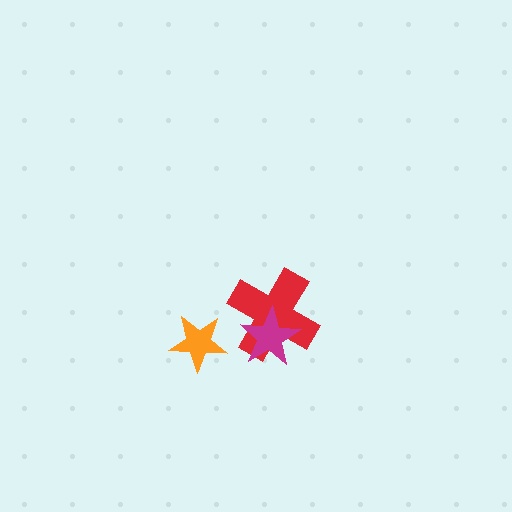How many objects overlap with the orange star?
0 objects overlap with the orange star.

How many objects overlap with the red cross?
1 object overlaps with the red cross.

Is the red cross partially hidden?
Yes, it is partially covered by another shape.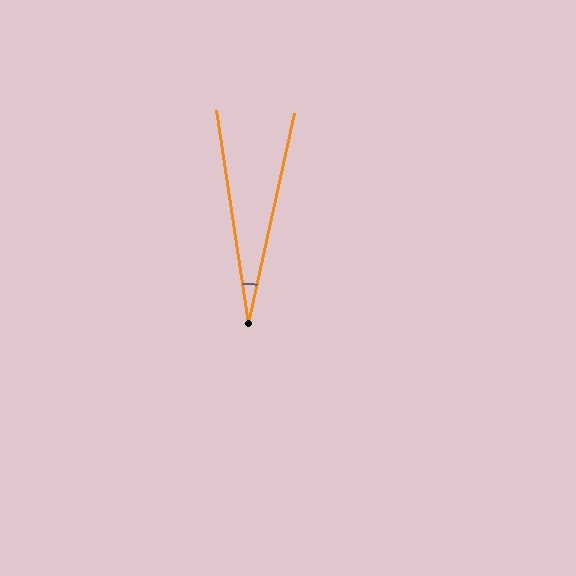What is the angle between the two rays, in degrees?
Approximately 21 degrees.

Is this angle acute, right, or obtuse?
It is acute.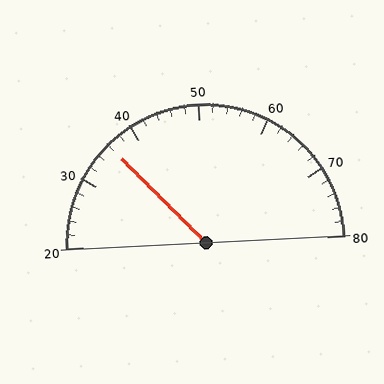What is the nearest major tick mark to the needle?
The nearest major tick mark is 40.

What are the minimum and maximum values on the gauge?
The gauge ranges from 20 to 80.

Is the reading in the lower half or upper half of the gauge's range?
The reading is in the lower half of the range (20 to 80).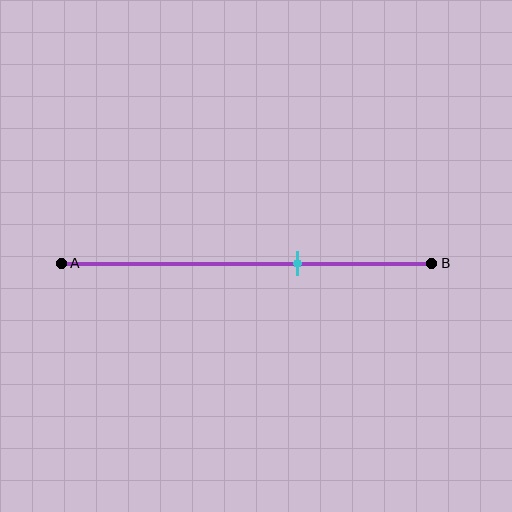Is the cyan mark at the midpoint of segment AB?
No, the mark is at about 65% from A, not at the 50% midpoint.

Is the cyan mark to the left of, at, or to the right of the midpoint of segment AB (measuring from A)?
The cyan mark is to the right of the midpoint of segment AB.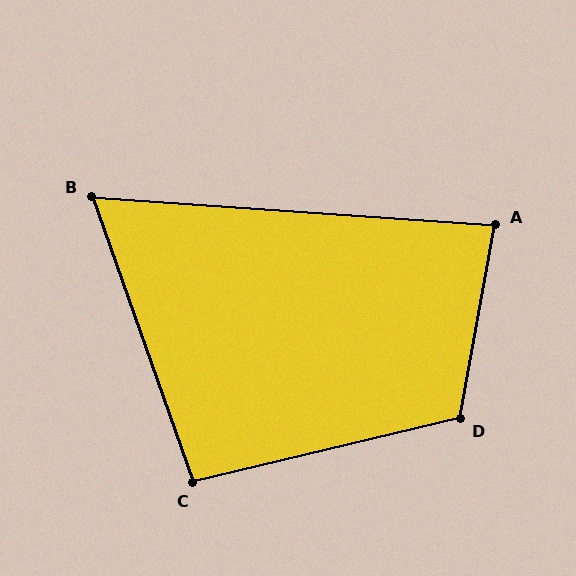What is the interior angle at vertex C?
Approximately 96 degrees (obtuse).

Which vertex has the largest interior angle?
D, at approximately 113 degrees.